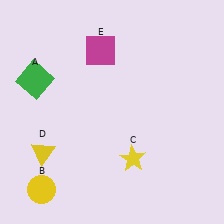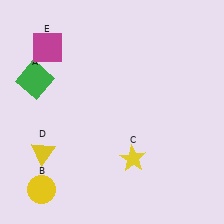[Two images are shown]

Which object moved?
The magenta square (E) moved left.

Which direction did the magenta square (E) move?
The magenta square (E) moved left.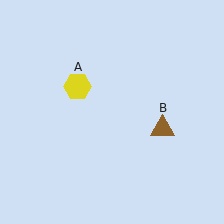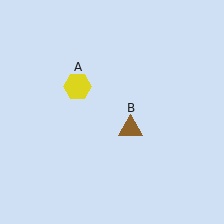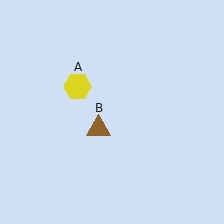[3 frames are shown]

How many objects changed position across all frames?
1 object changed position: brown triangle (object B).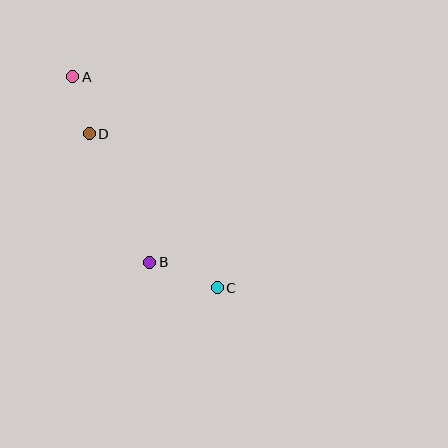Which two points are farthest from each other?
Points A and C are farthest from each other.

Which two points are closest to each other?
Points A and D are closest to each other.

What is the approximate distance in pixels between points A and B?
The distance between A and B is approximately 200 pixels.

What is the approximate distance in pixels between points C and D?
The distance between C and D is approximately 200 pixels.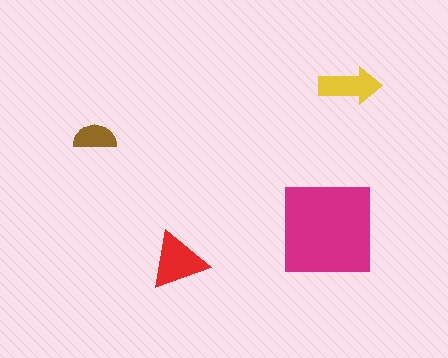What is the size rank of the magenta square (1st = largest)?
1st.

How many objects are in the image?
There are 4 objects in the image.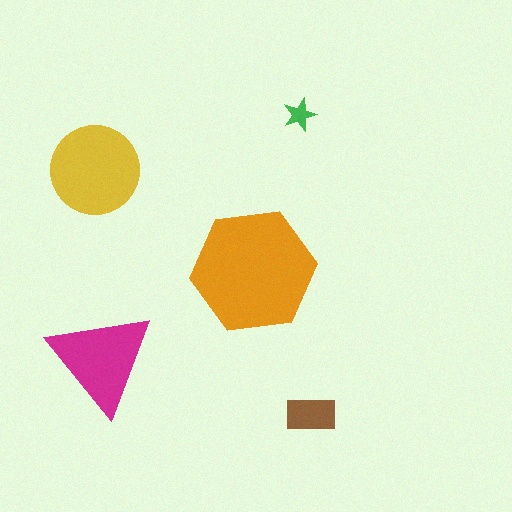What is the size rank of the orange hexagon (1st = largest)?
1st.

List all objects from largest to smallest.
The orange hexagon, the yellow circle, the magenta triangle, the brown rectangle, the green star.